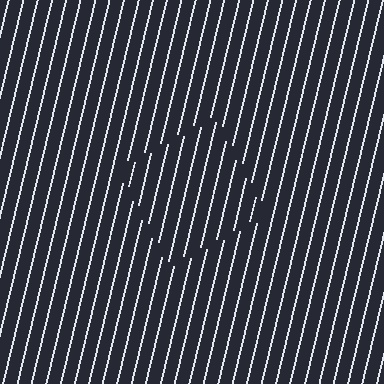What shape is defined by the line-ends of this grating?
An illusory square. The interior of the shape contains the same grating, shifted by half a period — the contour is defined by the phase discontinuity where line-ends from the inner and outer gratings abut.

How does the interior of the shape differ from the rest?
The interior of the shape contains the same grating, shifted by half a period — the contour is defined by the phase discontinuity where line-ends from the inner and outer gratings abut.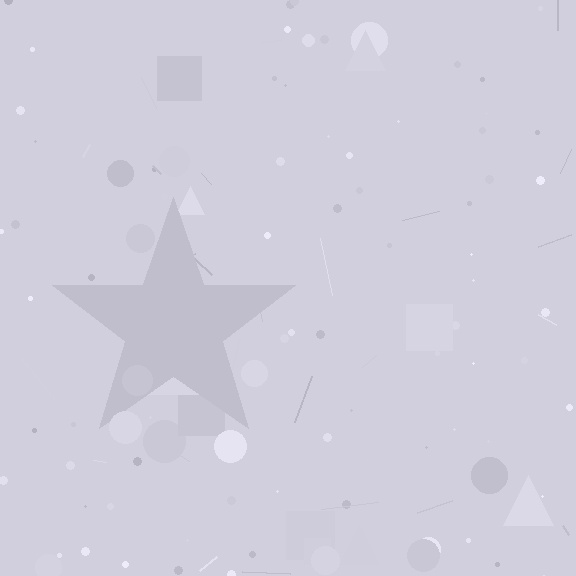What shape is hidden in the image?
A star is hidden in the image.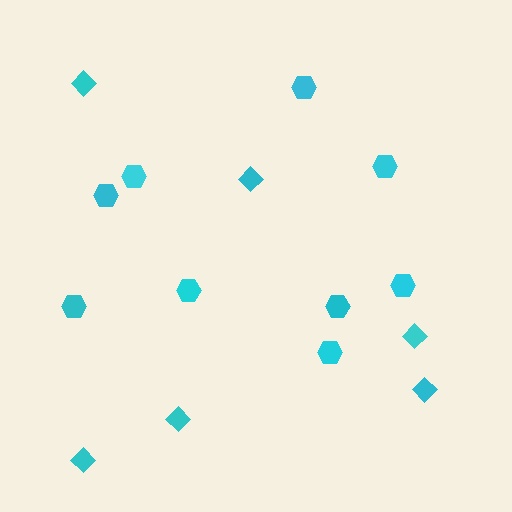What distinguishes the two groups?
There are 2 groups: one group of hexagons (9) and one group of diamonds (6).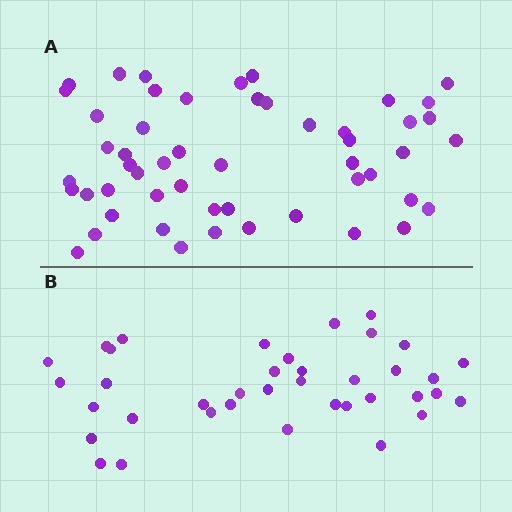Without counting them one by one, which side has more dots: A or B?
Region A (the top region) has more dots.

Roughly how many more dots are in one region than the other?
Region A has approximately 15 more dots than region B.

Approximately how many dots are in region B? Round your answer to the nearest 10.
About 40 dots. (The exact count is 38, which rounds to 40.)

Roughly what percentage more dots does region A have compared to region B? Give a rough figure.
About 35% more.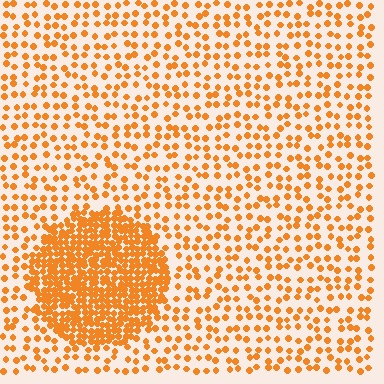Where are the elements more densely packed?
The elements are more densely packed inside the circle boundary.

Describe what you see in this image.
The image contains small orange elements arranged at two different densities. A circle-shaped region is visible where the elements are more densely packed than the surrounding area.